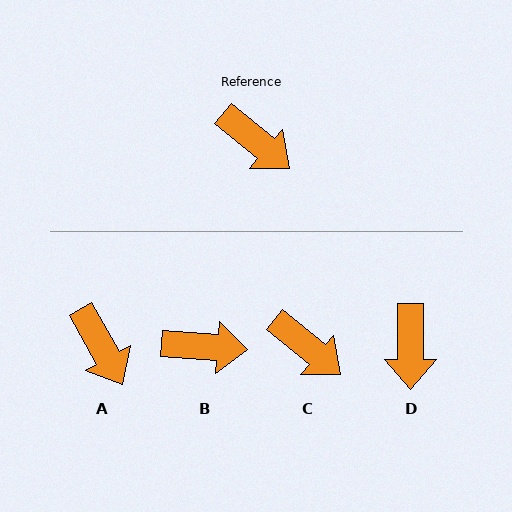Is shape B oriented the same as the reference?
No, it is off by about 35 degrees.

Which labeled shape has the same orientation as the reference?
C.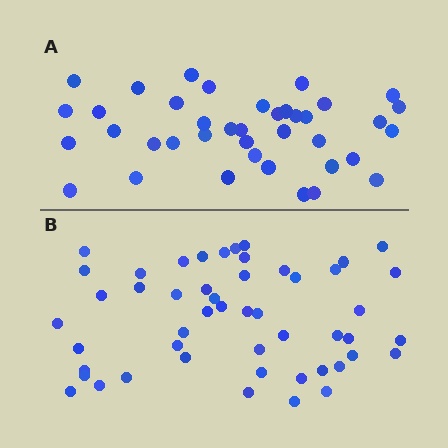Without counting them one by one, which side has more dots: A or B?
Region B (the bottom region) has more dots.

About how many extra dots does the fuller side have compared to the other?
Region B has roughly 12 or so more dots than region A.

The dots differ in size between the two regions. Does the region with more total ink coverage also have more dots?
No. Region A has more total ink coverage because its dots are larger, but region B actually contains more individual dots. Total area can be misleading — the number of items is what matters here.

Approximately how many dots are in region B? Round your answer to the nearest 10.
About 50 dots.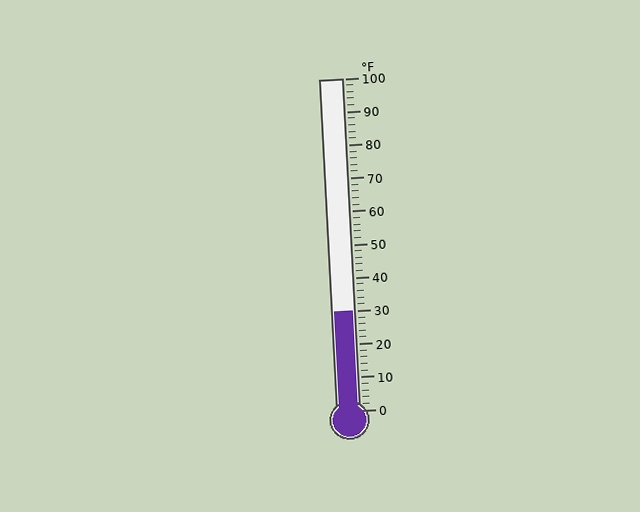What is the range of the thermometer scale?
The thermometer scale ranges from 0°F to 100°F.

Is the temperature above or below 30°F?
The temperature is at 30°F.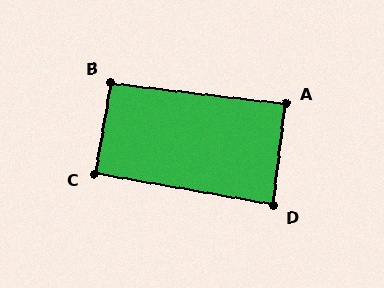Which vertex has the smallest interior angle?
D, at approximately 87 degrees.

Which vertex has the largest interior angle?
B, at approximately 93 degrees.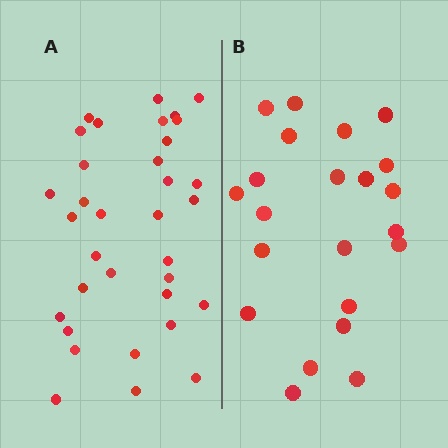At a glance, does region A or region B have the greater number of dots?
Region A (the left region) has more dots.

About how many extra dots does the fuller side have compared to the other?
Region A has roughly 12 or so more dots than region B.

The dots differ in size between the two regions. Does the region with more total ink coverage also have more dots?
No. Region B has more total ink coverage because its dots are larger, but region A actually contains more individual dots. Total area can be misleading — the number of items is what matters here.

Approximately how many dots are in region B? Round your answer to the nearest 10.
About 20 dots. (The exact count is 22, which rounds to 20.)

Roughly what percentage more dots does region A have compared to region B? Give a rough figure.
About 55% more.